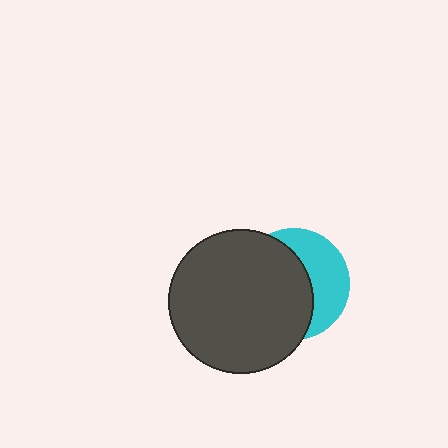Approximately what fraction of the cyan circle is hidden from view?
Roughly 60% of the cyan circle is hidden behind the dark gray circle.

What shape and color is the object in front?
The object in front is a dark gray circle.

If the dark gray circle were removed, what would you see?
You would see the complete cyan circle.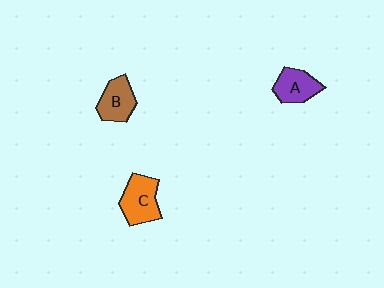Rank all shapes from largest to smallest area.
From largest to smallest: C (orange), B (brown), A (purple).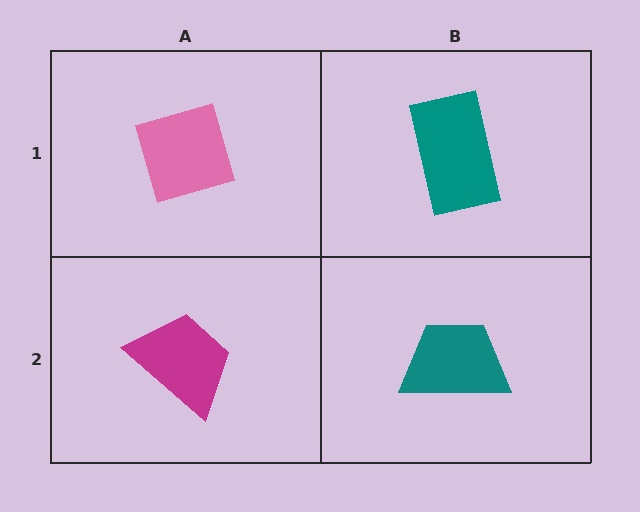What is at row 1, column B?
A teal rectangle.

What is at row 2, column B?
A teal trapezoid.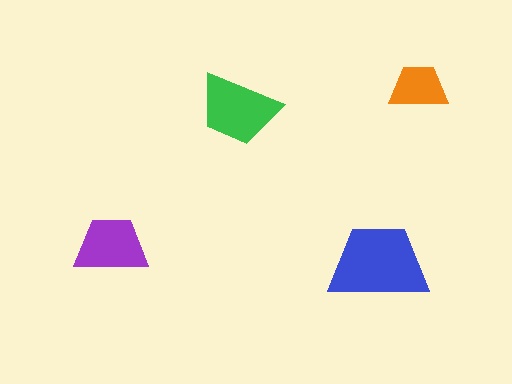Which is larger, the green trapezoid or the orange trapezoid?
The green one.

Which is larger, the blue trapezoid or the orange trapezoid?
The blue one.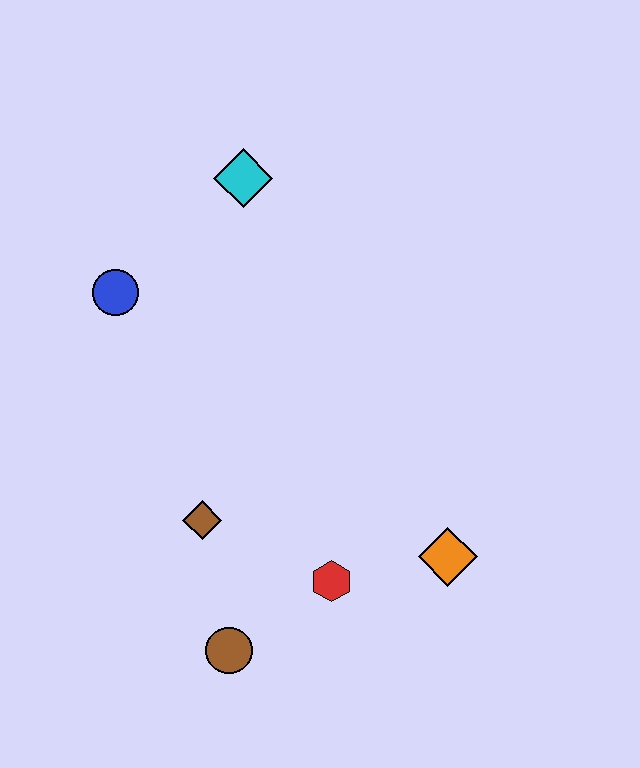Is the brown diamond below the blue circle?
Yes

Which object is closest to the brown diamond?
The brown circle is closest to the brown diamond.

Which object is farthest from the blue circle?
The orange diamond is farthest from the blue circle.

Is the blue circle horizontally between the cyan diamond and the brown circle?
No